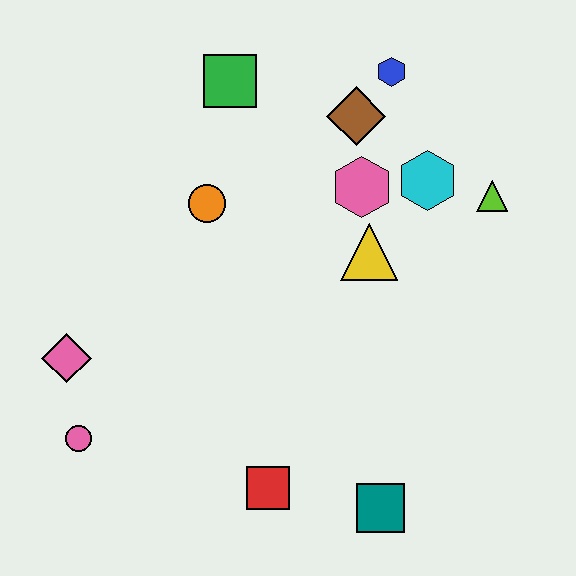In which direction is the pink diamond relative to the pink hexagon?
The pink diamond is to the left of the pink hexagon.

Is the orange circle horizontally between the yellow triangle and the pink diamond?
Yes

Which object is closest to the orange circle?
The green square is closest to the orange circle.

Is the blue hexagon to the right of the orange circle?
Yes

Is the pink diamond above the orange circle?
No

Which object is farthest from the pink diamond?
The lime triangle is farthest from the pink diamond.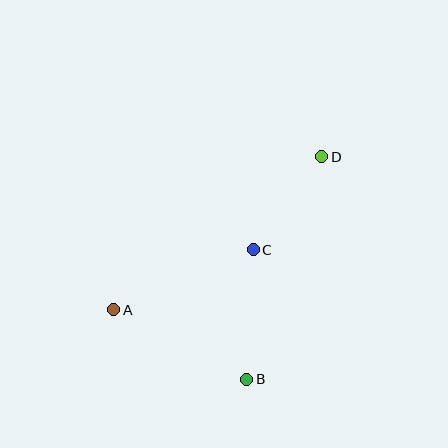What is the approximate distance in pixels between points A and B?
The distance between A and B is approximately 150 pixels.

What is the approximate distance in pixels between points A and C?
The distance between A and C is approximately 152 pixels.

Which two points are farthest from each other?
Points A and D are farthest from each other.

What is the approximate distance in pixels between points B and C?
The distance between B and C is approximately 130 pixels.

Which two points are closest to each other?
Points C and D are closest to each other.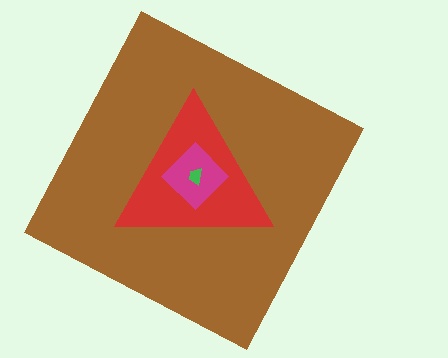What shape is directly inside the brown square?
The red triangle.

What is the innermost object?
The green trapezoid.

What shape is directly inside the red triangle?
The magenta diamond.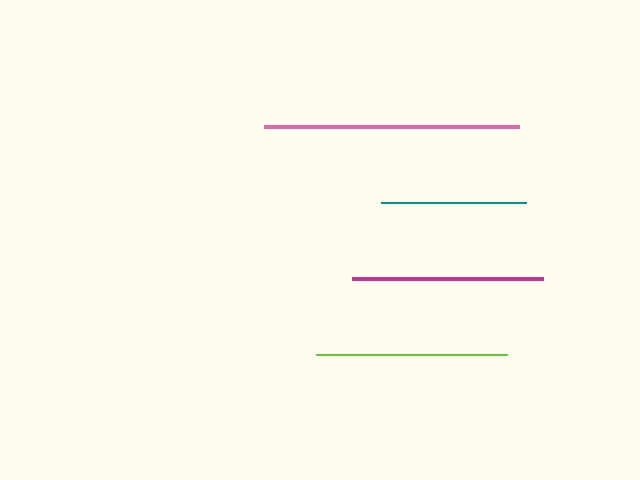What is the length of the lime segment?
The lime segment is approximately 191 pixels long.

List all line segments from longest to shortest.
From longest to shortest: pink, magenta, lime, teal.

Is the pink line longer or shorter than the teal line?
The pink line is longer than the teal line.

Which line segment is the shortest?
The teal line is the shortest at approximately 145 pixels.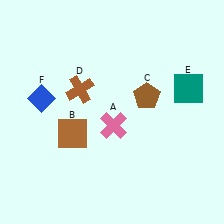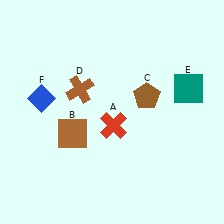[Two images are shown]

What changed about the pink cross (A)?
In Image 1, A is pink. In Image 2, it changed to red.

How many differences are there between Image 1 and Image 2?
There is 1 difference between the two images.